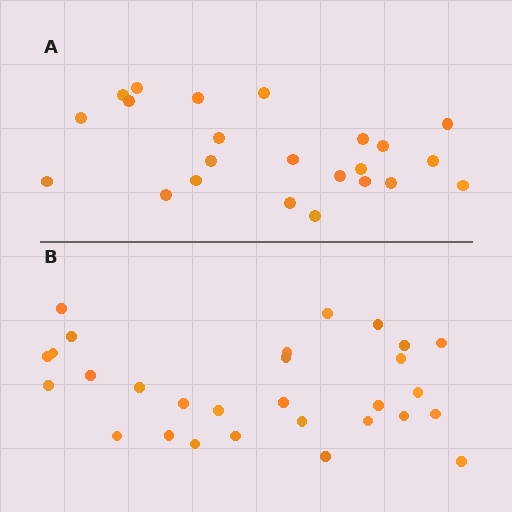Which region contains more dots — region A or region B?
Region B (the bottom region) has more dots.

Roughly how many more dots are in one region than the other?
Region B has about 6 more dots than region A.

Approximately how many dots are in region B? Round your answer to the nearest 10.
About 30 dots. (The exact count is 29, which rounds to 30.)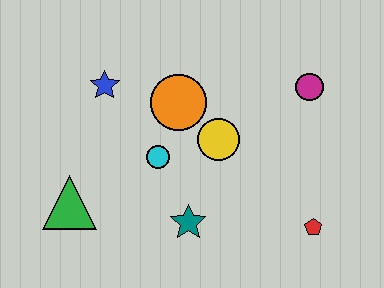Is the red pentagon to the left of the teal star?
No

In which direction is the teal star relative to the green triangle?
The teal star is to the right of the green triangle.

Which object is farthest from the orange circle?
The red pentagon is farthest from the orange circle.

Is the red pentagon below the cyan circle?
Yes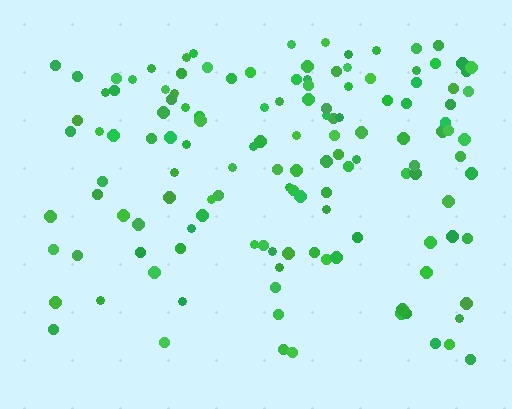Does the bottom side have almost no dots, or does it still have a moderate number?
Still a moderate number, just noticeably fewer than the top.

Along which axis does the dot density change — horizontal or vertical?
Vertical.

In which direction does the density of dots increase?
From bottom to top, with the top side densest.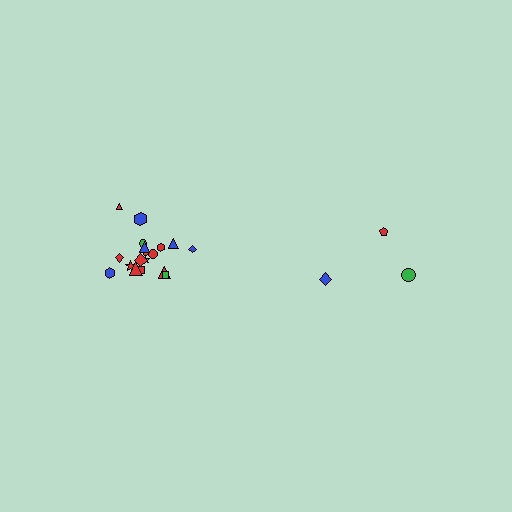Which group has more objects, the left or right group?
The left group.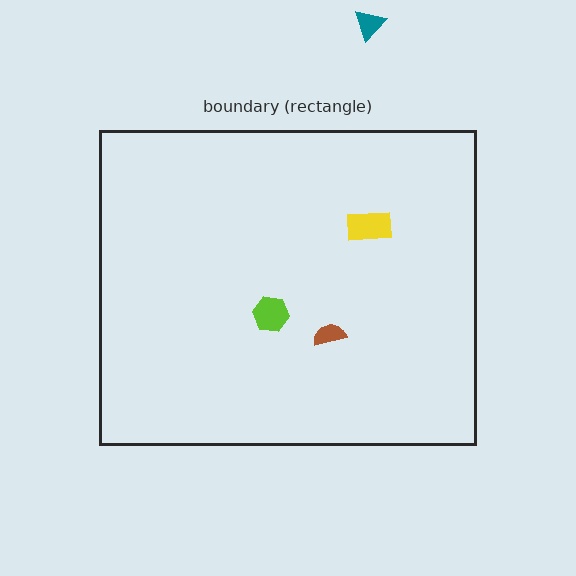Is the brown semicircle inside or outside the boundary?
Inside.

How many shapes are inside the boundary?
3 inside, 1 outside.